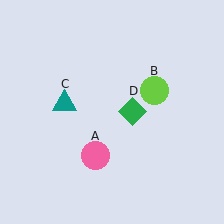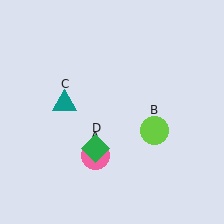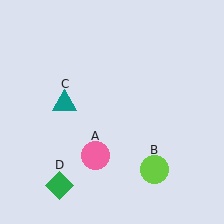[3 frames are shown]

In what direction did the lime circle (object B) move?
The lime circle (object B) moved down.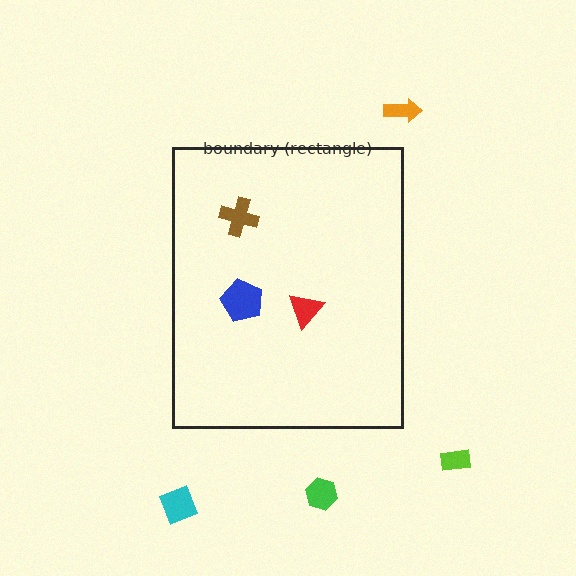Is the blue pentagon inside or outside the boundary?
Inside.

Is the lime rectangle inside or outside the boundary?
Outside.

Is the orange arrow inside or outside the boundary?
Outside.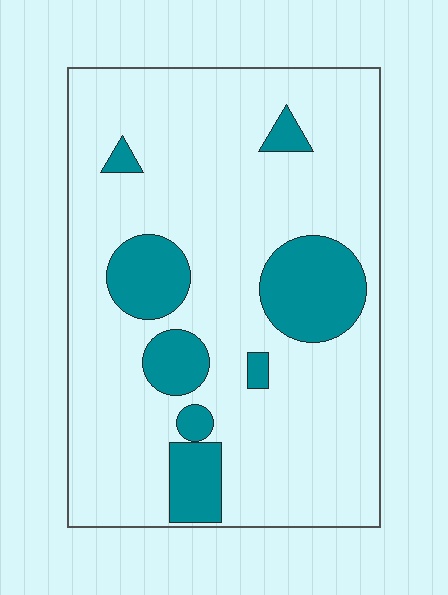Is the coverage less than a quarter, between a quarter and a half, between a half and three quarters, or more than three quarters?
Less than a quarter.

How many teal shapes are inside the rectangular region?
8.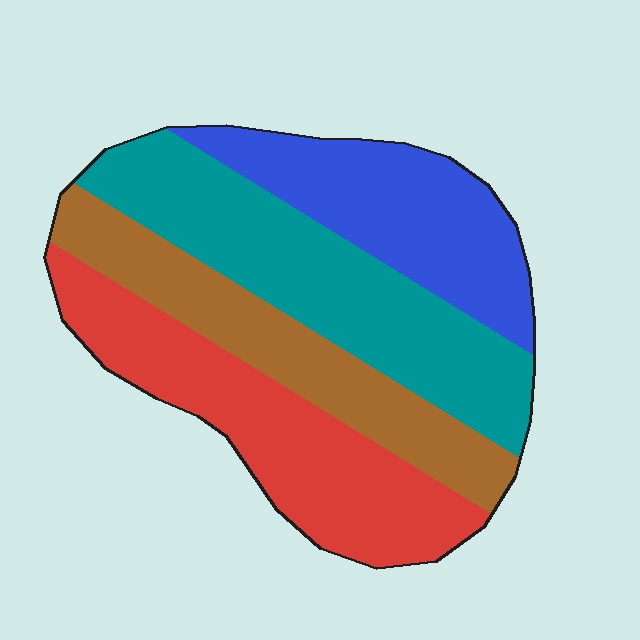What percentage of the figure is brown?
Brown takes up about one fifth (1/5) of the figure.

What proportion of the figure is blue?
Blue covers 22% of the figure.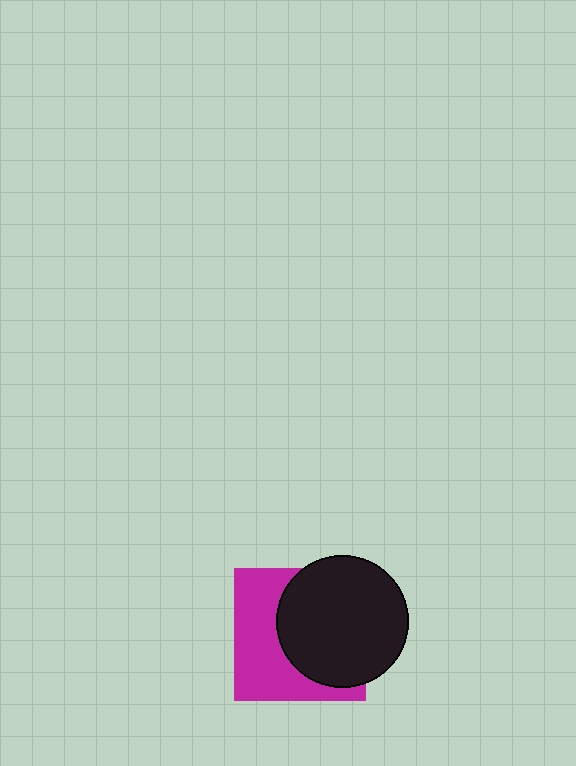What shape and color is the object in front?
The object in front is a black circle.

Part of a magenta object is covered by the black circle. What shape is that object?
It is a square.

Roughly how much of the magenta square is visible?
About half of it is visible (roughly 47%).